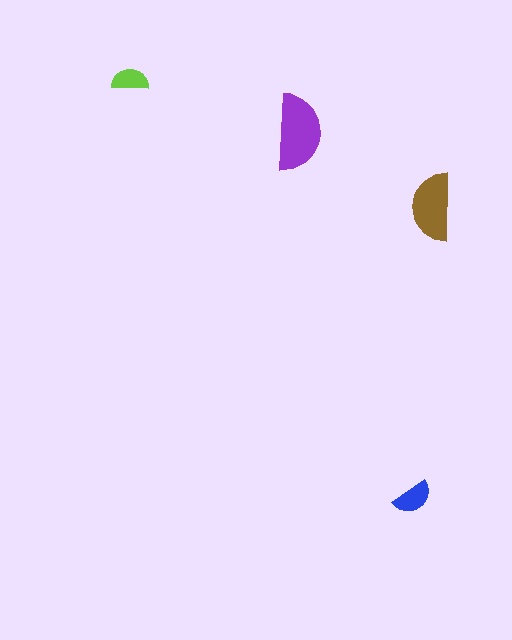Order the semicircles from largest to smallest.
the purple one, the brown one, the blue one, the lime one.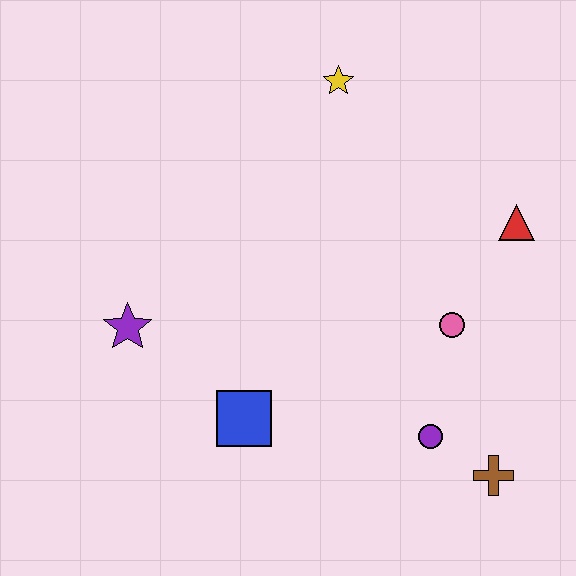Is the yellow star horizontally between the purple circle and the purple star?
Yes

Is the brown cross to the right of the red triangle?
No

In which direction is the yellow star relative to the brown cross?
The yellow star is above the brown cross.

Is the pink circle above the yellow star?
No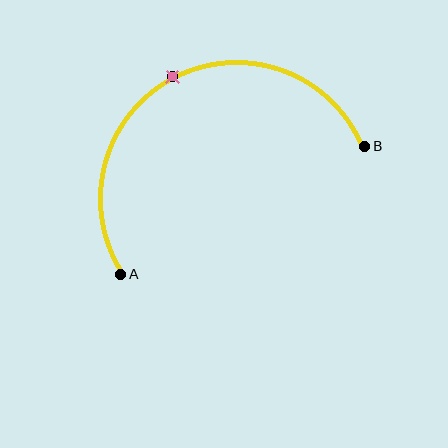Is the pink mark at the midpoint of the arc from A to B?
Yes. The pink mark lies on the arc at equal arc-length from both A and B — it is the arc midpoint.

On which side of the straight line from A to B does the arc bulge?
The arc bulges above the straight line connecting A and B.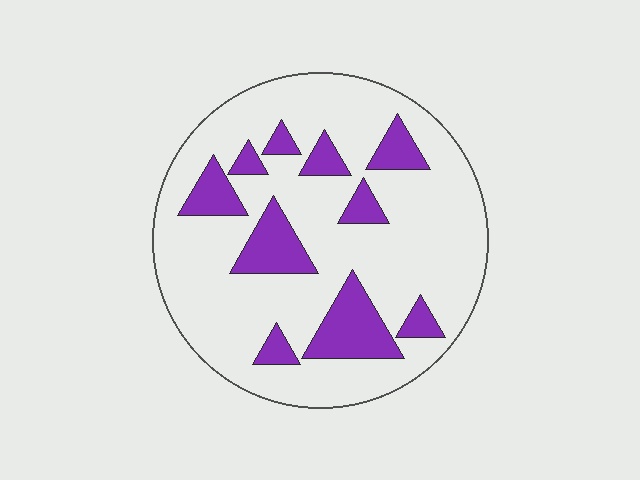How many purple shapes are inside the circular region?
10.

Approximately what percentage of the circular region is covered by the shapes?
Approximately 20%.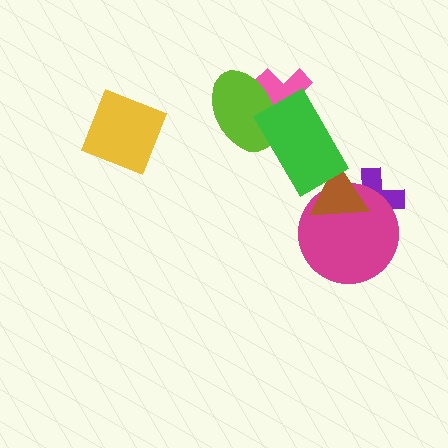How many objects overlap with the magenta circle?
2 objects overlap with the magenta circle.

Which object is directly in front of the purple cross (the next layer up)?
The magenta circle is directly in front of the purple cross.